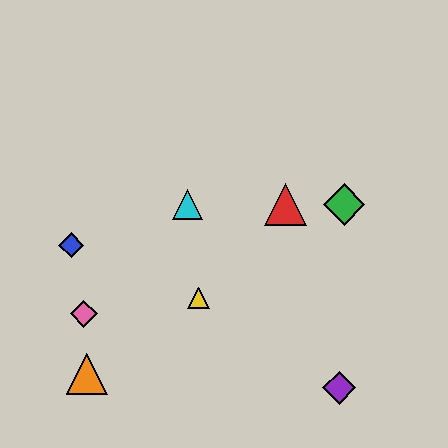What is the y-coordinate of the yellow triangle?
The yellow triangle is at y≈298.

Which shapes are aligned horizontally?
The red triangle, the green diamond, the cyan triangle are aligned horizontally.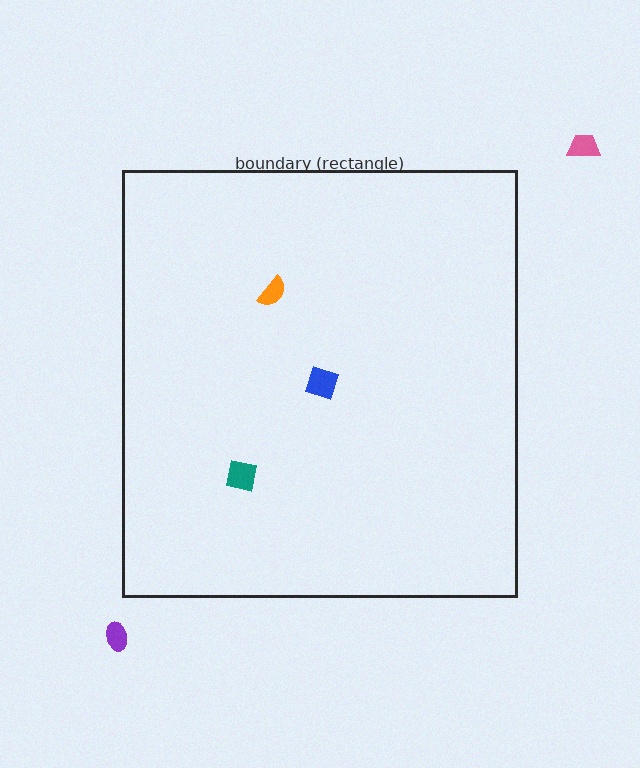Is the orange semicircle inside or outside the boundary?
Inside.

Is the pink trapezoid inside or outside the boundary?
Outside.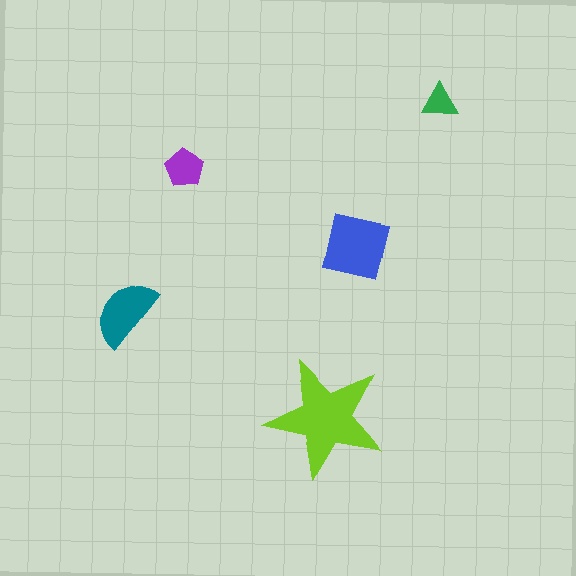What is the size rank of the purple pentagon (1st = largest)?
4th.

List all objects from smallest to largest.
The green triangle, the purple pentagon, the teal semicircle, the blue square, the lime star.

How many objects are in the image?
There are 5 objects in the image.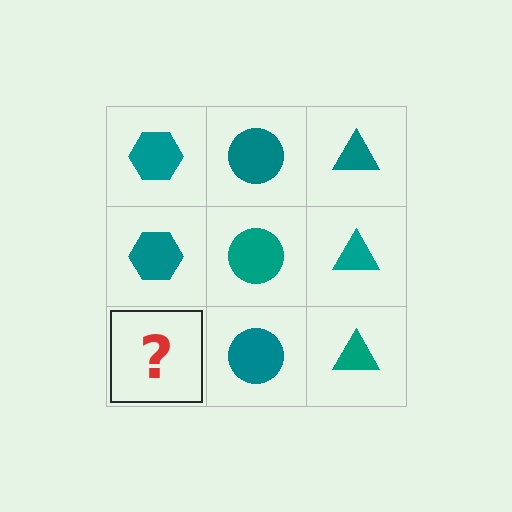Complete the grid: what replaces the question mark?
The question mark should be replaced with a teal hexagon.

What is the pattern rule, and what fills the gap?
The rule is that each column has a consistent shape. The gap should be filled with a teal hexagon.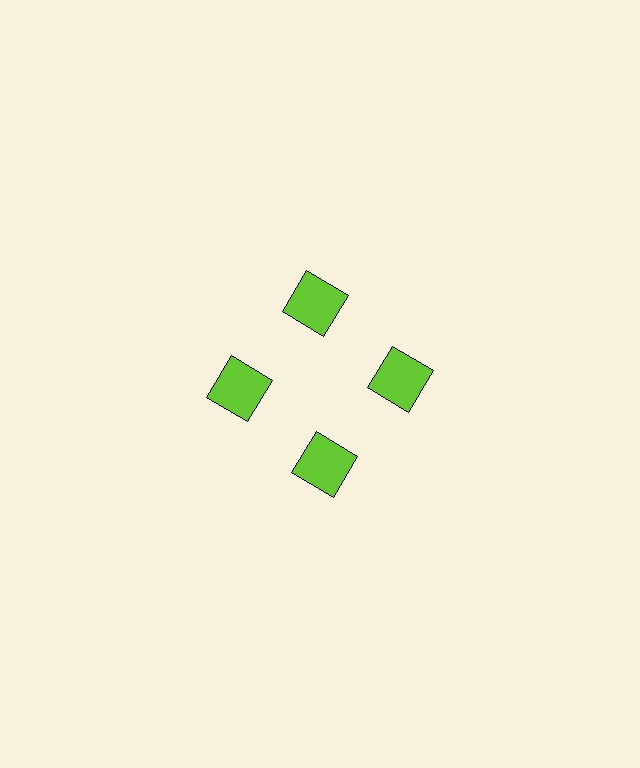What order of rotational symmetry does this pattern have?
This pattern has 4-fold rotational symmetry.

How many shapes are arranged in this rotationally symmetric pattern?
There are 4 shapes, arranged in 4 groups of 1.